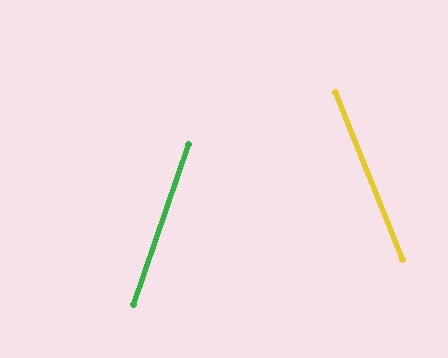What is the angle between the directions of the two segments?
Approximately 41 degrees.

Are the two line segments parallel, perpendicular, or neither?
Neither parallel nor perpendicular — they differ by about 41°.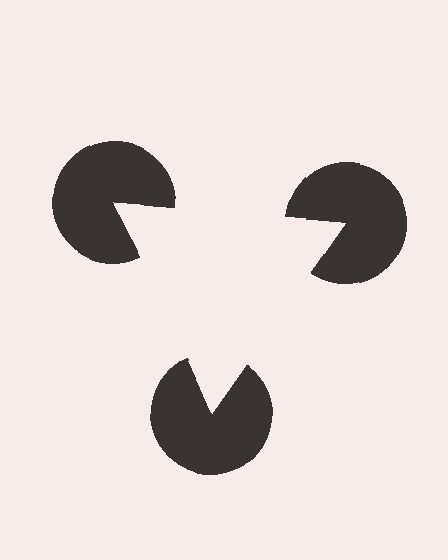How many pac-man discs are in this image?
There are 3 — one at each vertex of the illusory triangle.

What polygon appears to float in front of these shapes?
An illusory triangle — its edges are inferred from the aligned wedge cuts in the pac-man discs, not physically drawn.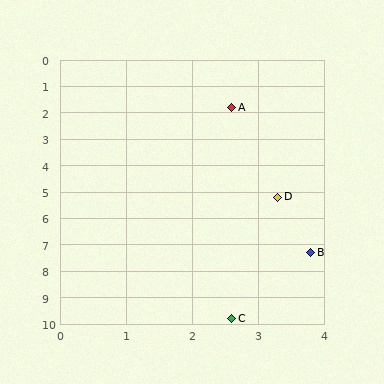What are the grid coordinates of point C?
Point C is at approximately (2.6, 9.8).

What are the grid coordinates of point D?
Point D is at approximately (3.3, 5.2).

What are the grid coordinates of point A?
Point A is at approximately (2.6, 1.8).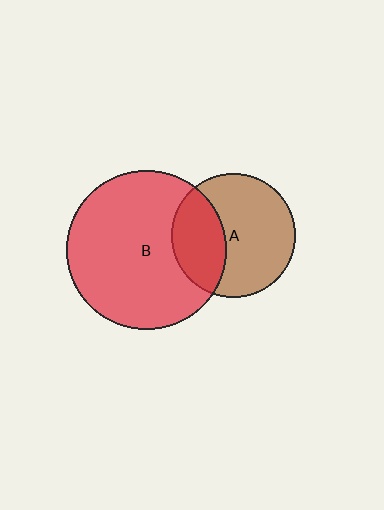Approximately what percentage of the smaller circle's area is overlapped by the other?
Approximately 35%.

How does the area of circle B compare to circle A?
Approximately 1.7 times.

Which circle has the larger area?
Circle B (red).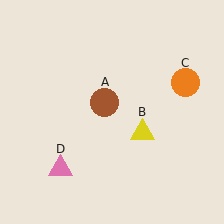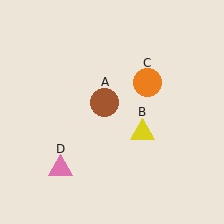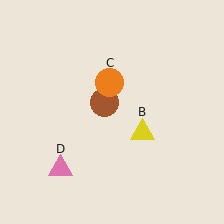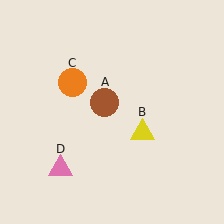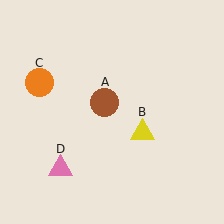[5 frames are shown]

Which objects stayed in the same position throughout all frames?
Brown circle (object A) and yellow triangle (object B) and pink triangle (object D) remained stationary.